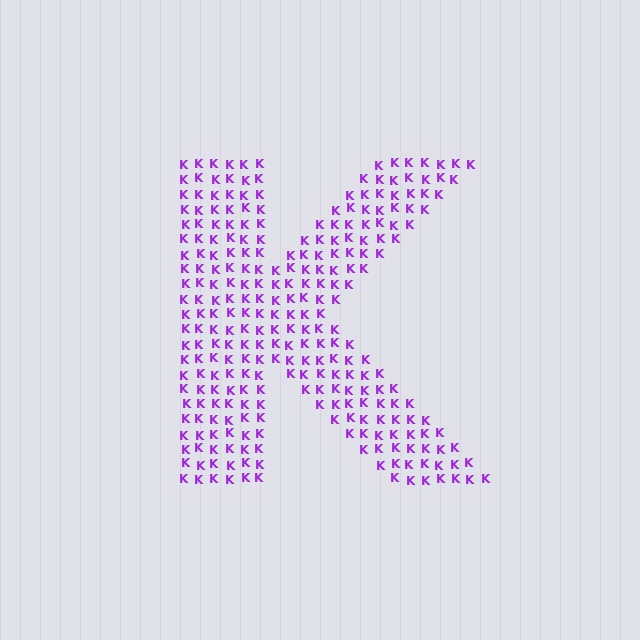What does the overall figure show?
The overall figure shows the letter K.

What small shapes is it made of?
It is made of small letter K's.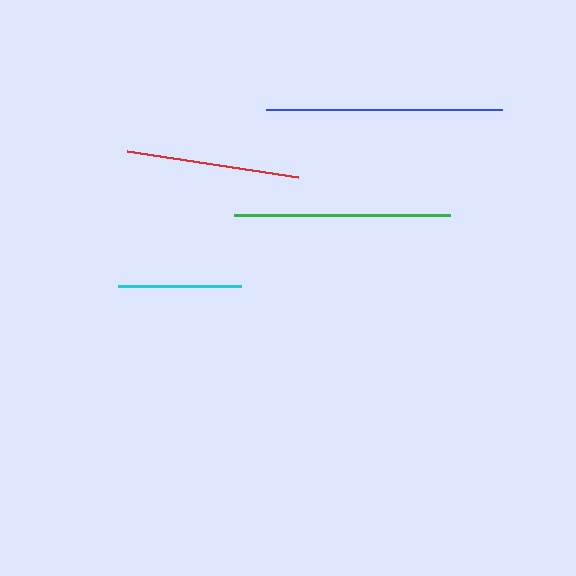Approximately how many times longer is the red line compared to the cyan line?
The red line is approximately 1.4 times the length of the cyan line.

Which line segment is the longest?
The blue line is the longest at approximately 237 pixels.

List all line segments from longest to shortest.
From longest to shortest: blue, green, red, cyan.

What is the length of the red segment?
The red segment is approximately 173 pixels long.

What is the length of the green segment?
The green segment is approximately 216 pixels long.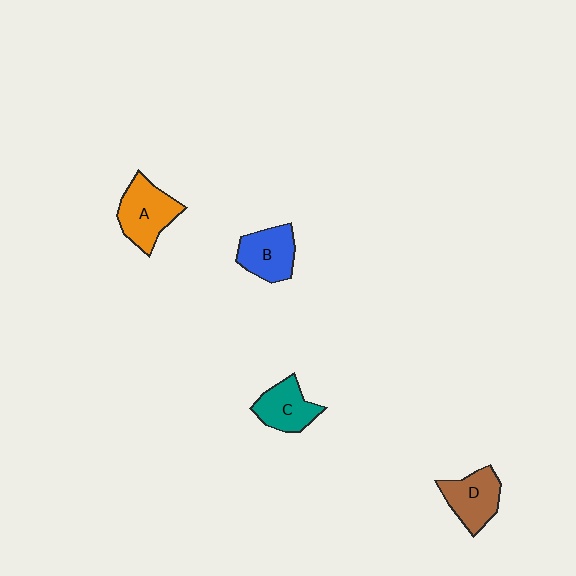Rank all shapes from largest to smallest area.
From largest to smallest: A (orange), D (brown), B (blue), C (teal).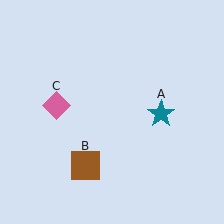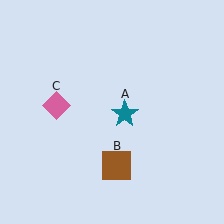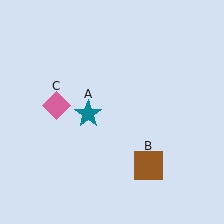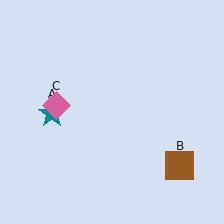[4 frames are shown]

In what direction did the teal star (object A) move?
The teal star (object A) moved left.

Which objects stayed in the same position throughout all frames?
Pink diamond (object C) remained stationary.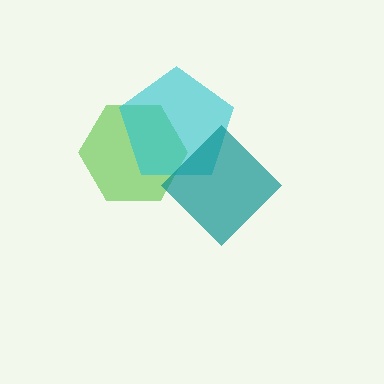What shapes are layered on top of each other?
The layered shapes are: a lime hexagon, a cyan pentagon, a teal diamond.